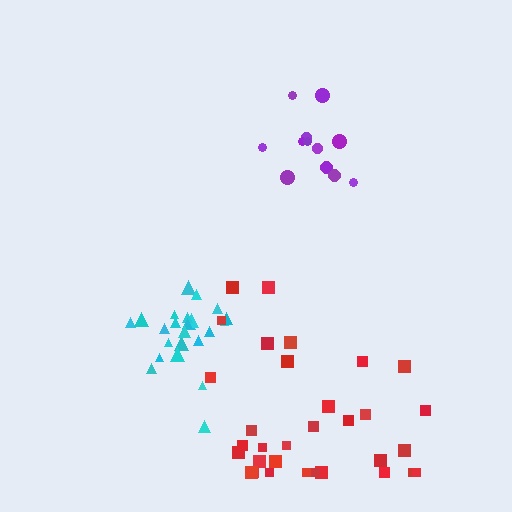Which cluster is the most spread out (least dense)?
Red.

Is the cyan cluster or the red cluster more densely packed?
Cyan.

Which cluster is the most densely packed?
Cyan.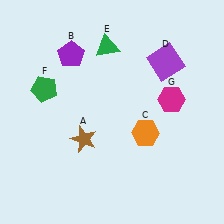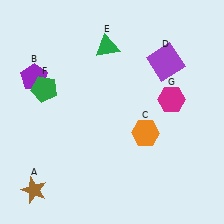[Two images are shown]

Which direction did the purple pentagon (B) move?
The purple pentagon (B) moved left.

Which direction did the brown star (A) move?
The brown star (A) moved down.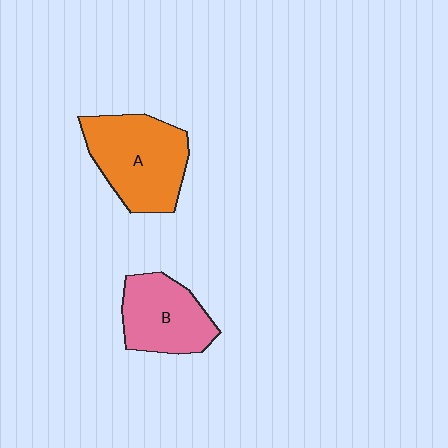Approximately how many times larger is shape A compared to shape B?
Approximately 1.3 times.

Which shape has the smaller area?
Shape B (pink).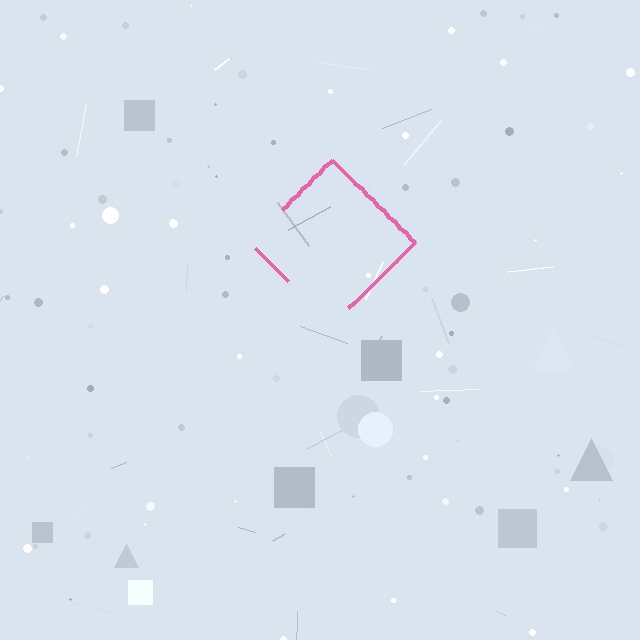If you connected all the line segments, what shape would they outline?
They would outline a diamond.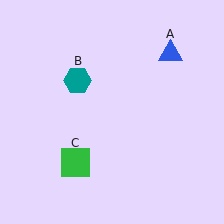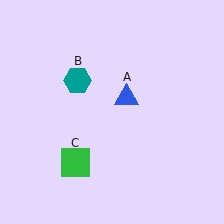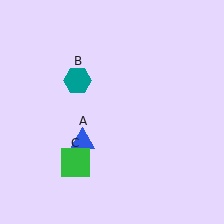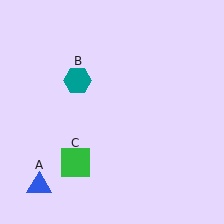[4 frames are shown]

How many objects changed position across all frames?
1 object changed position: blue triangle (object A).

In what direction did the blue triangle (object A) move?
The blue triangle (object A) moved down and to the left.